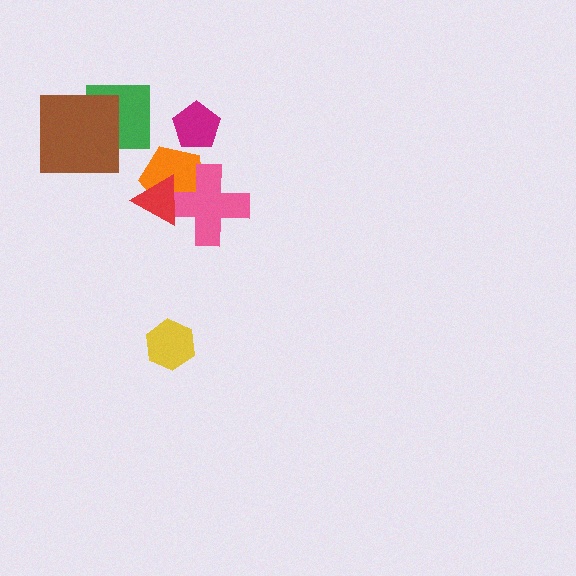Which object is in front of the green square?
The brown square is in front of the green square.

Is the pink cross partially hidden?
Yes, it is partially covered by another shape.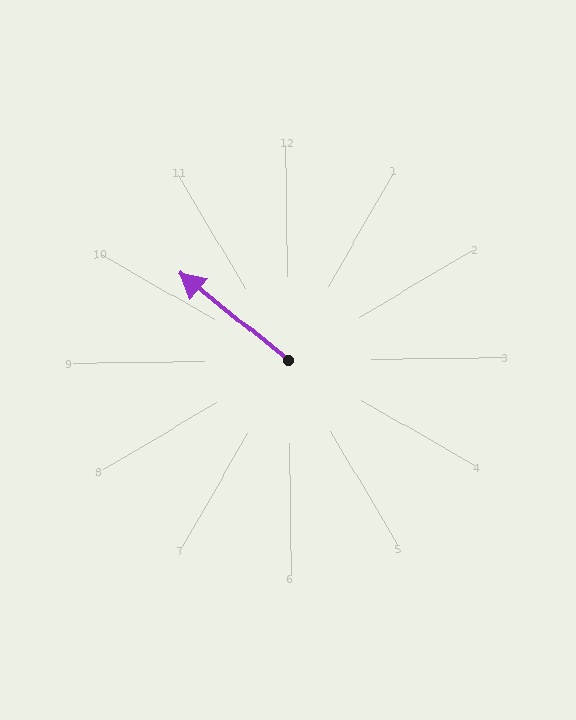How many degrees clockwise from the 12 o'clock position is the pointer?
Approximately 309 degrees.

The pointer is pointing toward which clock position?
Roughly 10 o'clock.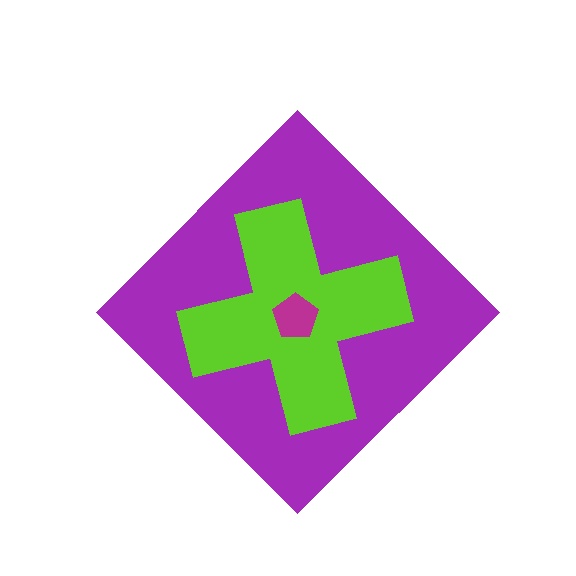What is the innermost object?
The magenta pentagon.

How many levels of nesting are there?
3.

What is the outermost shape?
The purple diamond.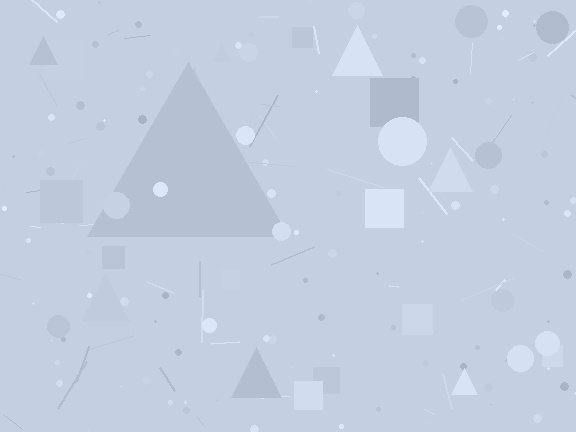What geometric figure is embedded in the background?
A triangle is embedded in the background.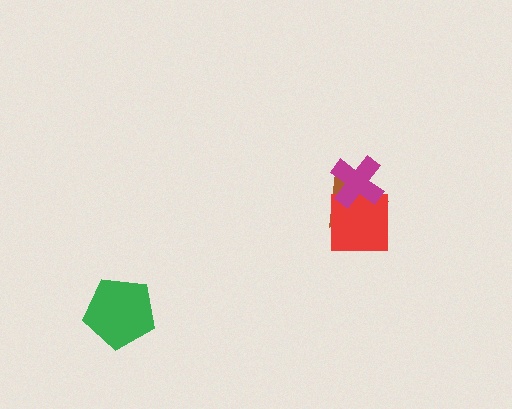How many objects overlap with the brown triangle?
2 objects overlap with the brown triangle.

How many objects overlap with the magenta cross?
2 objects overlap with the magenta cross.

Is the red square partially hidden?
Yes, it is partially covered by another shape.